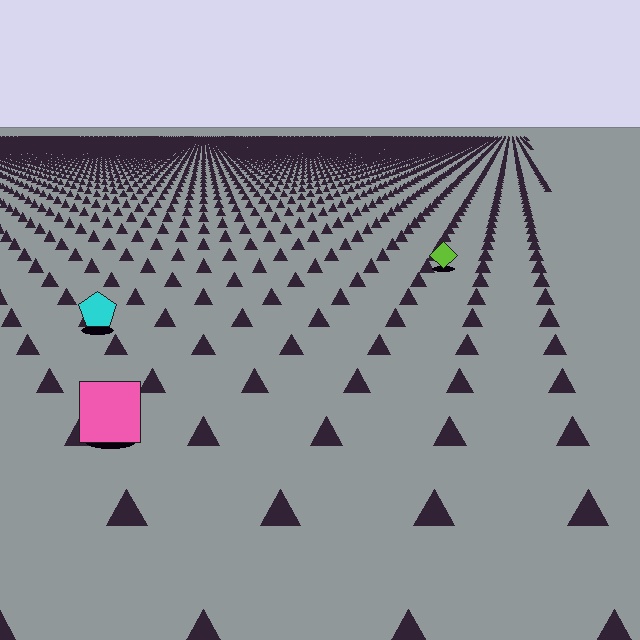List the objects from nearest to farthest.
From nearest to farthest: the pink square, the cyan pentagon, the lime diamond.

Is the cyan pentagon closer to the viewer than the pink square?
No. The pink square is closer — you can tell from the texture gradient: the ground texture is coarser near it.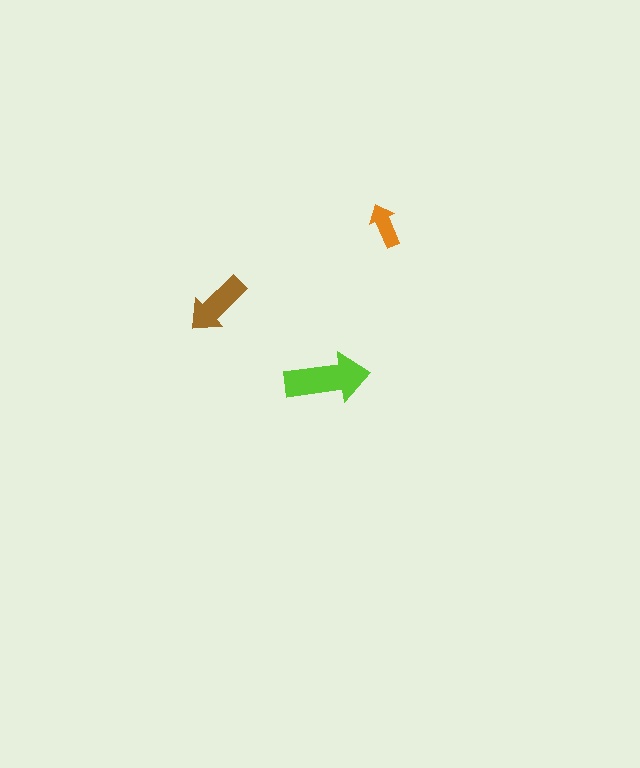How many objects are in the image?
There are 3 objects in the image.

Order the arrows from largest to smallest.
the lime one, the brown one, the orange one.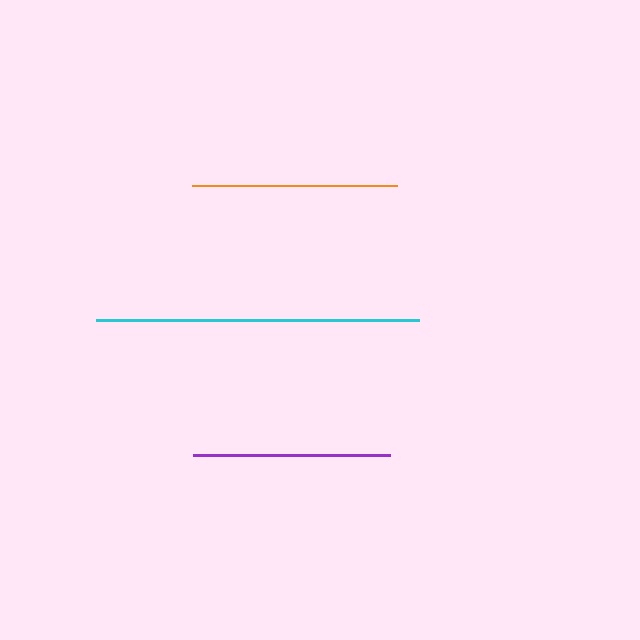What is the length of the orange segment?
The orange segment is approximately 206 pixels long.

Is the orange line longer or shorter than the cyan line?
The cyan line is longer than the orange line.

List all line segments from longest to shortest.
From longest to shortest: cyan, orange, purple.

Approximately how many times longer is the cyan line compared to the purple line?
The cyan line is approximately 1.6 times the length of the purple line.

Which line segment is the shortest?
The purple line is the shortest at approximately 197 pixels.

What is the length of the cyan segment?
The cyan segment is approximately 323 pixels long.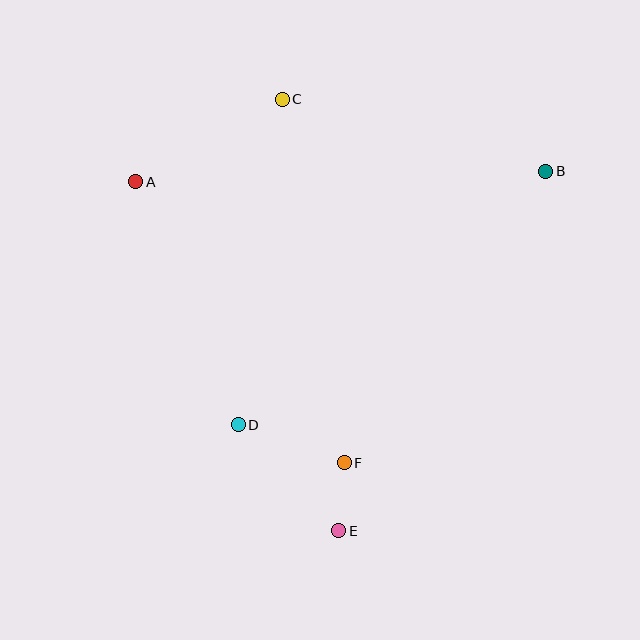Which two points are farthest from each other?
Points C and E are farthest from each other.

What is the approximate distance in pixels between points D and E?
The distance between D and E is approximately 146 pixels.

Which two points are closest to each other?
Points E and F are closest to each other.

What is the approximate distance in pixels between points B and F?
The distance between B and F is approximately 354 pixels.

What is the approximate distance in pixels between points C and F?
The distance between C and F is approximately 369 pixels.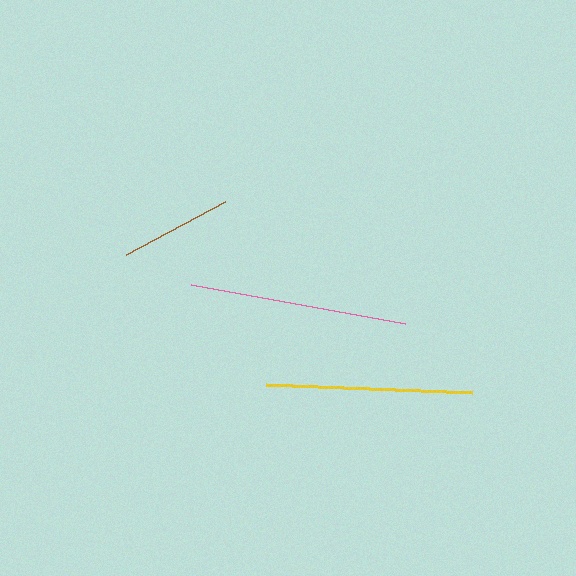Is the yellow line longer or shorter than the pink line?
The pink line is longer than the yellow line.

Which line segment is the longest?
The pink line is the longest at approximately 218 pixels.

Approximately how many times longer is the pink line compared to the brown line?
The pink line is approximately 1.9 times the length of the brown line.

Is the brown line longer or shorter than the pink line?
The pink line is longer than the brown line.